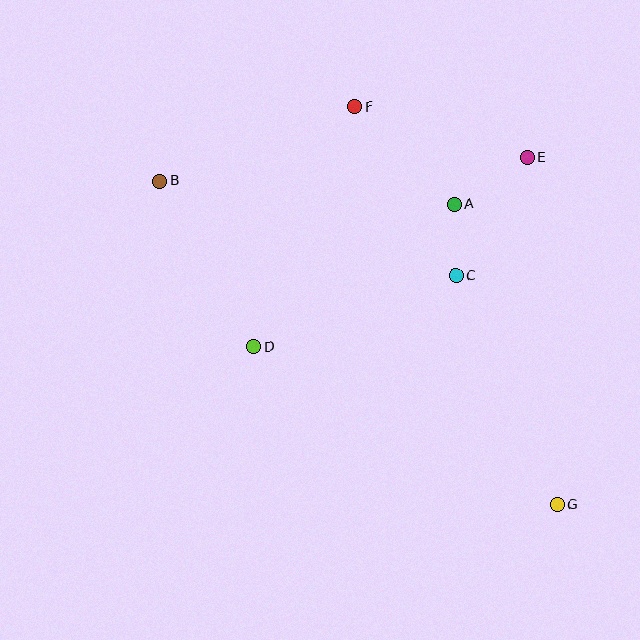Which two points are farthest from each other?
Points B and G are farthest from each other.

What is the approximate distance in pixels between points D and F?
The distance between D and F is approximately 260 pixels.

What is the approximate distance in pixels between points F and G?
The distance between F and G is approximately 447 pixels.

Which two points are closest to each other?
Points A and C are closest to each other.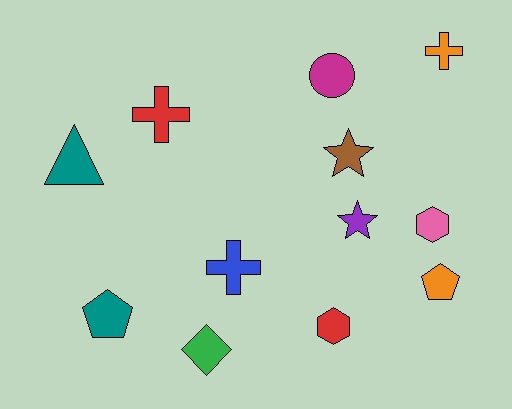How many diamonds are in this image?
There is 1 diamond.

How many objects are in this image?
There are 12 objects.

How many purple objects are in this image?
There is 1 purple object.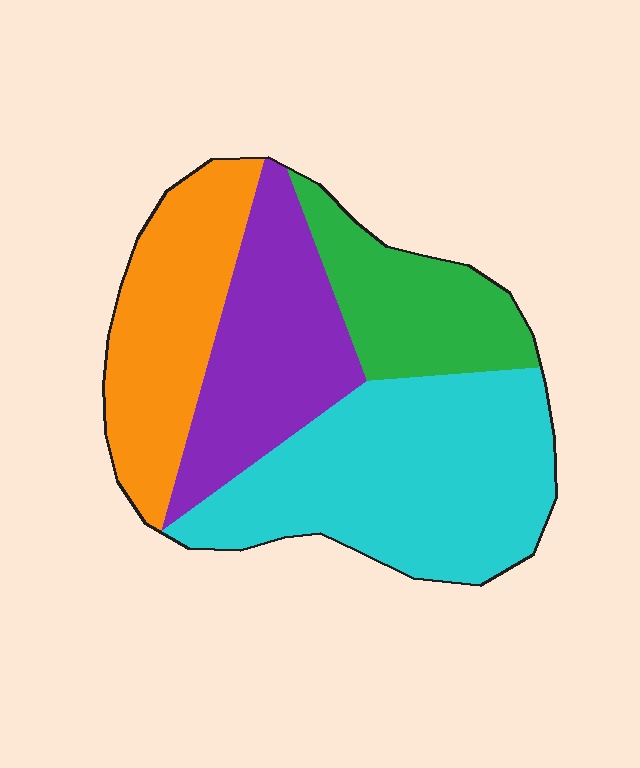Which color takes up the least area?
Green, at roughly 15%.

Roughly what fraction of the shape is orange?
Orange takes up about one fifth (1/5) of the shape.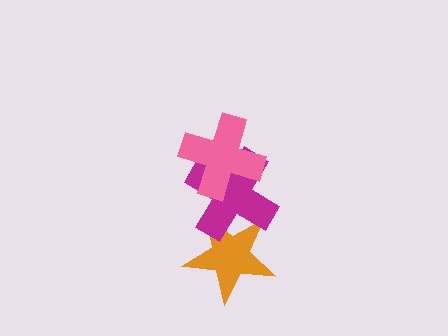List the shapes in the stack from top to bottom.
From top to bottom: the pink cross, the magenta cross, the orange star.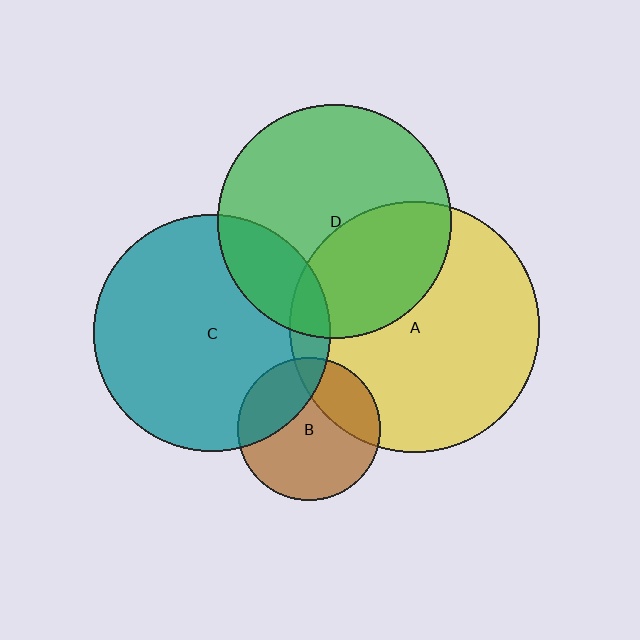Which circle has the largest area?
Circle A (yellow).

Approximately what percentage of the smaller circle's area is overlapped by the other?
Approximately 20%.